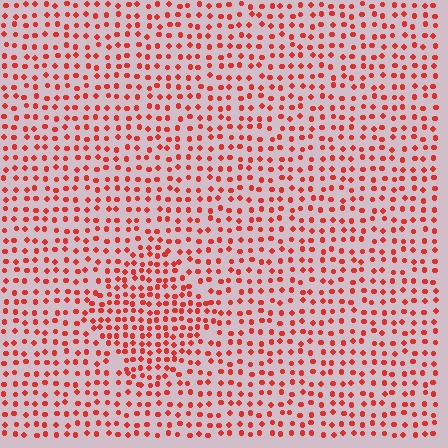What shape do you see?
I see a diamond.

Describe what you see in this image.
The image contains small red elements arranged at two different densities. A diamond-shaped region is visible where the elements are more densely packed than the surrounding area.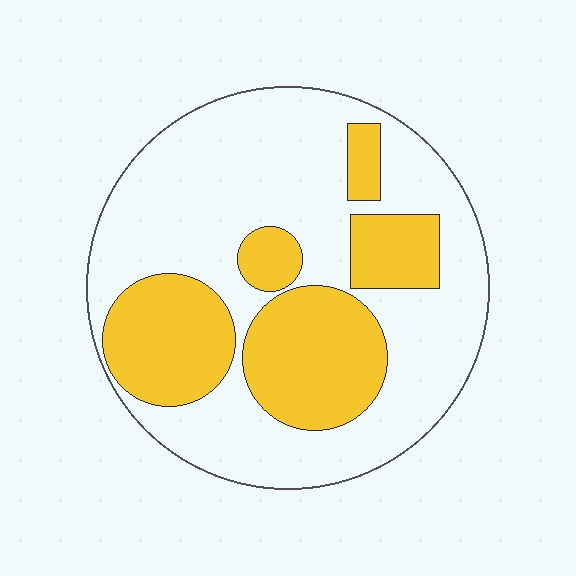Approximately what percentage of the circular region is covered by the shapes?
Approximately 35%.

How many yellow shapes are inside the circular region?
5.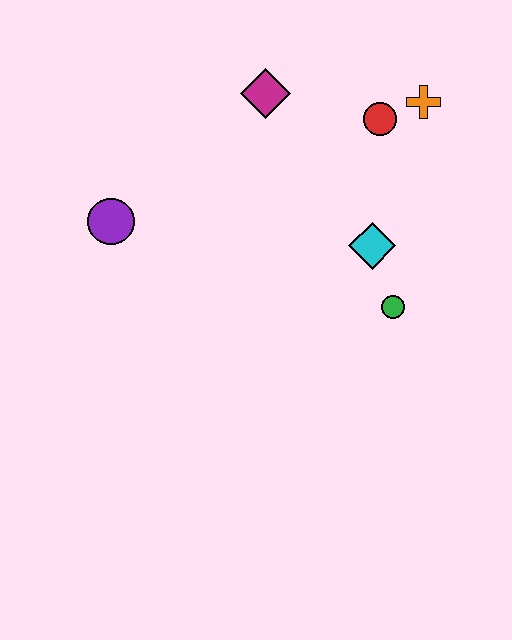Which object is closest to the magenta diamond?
The red circle is closest to the magenta diamond.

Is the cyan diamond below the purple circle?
Yes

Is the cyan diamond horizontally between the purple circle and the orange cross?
Yes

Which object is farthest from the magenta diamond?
The green circle is farthest from the magenta diamond.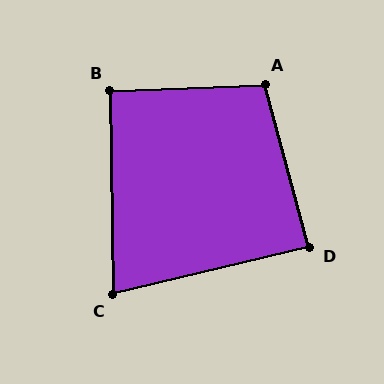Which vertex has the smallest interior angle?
C, at approximately 77 degrees.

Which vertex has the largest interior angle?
A, at approximately 103 degrees.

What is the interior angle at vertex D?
Approximately 88 degrees (approximately right).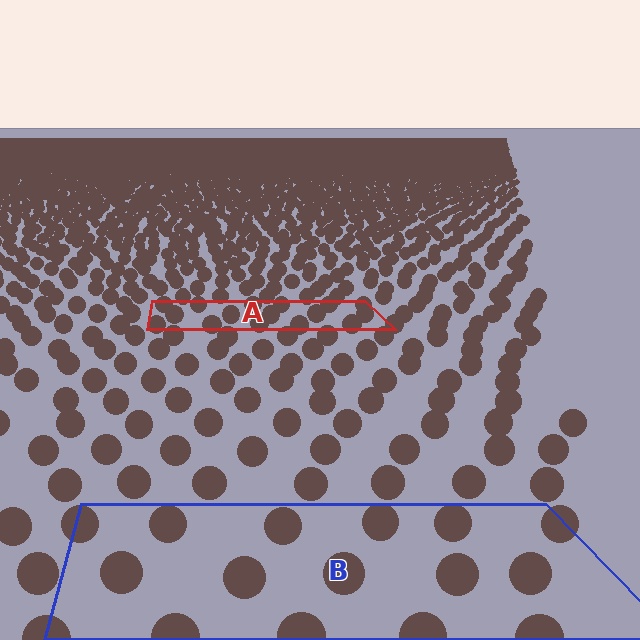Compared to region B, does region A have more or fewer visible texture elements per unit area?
Region A has more texture elements per unit area — they are packed more densely because it is farther away.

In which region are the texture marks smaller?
The texture marks are smaller in region A, because it is farther away.